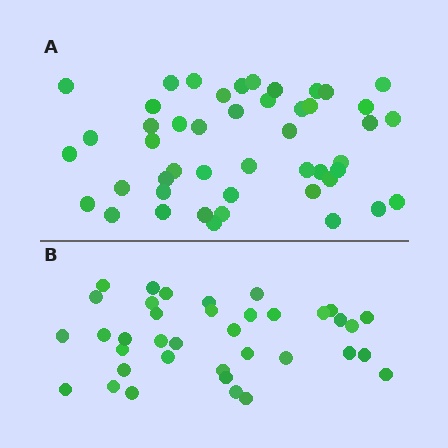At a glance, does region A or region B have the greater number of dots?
Region A (the top region) has more dots.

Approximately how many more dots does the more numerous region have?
Region A has roughly 10 or so more dots than region B.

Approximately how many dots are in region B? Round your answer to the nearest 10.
About 40 dots. (The exact count is 37, which rounds to 40.)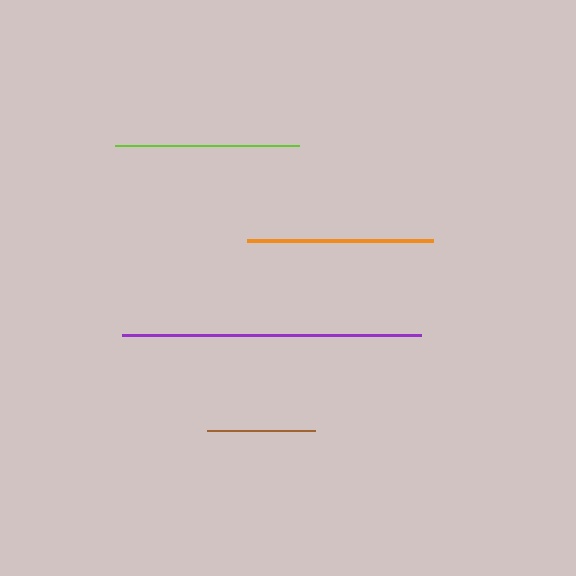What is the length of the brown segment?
The brown segment is approximately 108 pixels long.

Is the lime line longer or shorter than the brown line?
The lime line is longer than the brown line.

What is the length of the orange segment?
The orange segment is approximately 186 pixels long.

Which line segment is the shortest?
The brown line is the shortest at approximately 108 pixels.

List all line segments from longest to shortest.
From longest to shortest: purple, orange, lime, brown.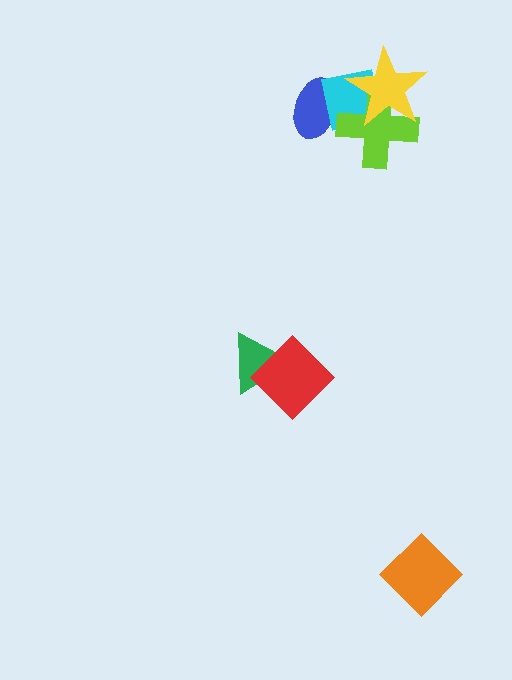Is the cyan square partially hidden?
Yes, it is partially covered by another shape.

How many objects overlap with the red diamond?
1 object overlaps with the red diamond.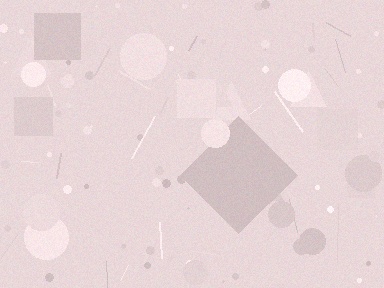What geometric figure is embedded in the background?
A diamond is embedded in the background.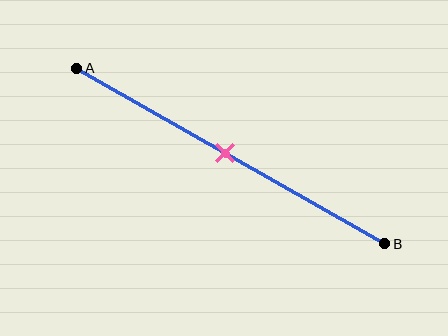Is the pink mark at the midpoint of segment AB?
Yes, the mark is approximately at the midpoint.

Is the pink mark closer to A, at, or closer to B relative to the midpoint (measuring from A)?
The pink mark is approximately at the midpoint of segment AB.